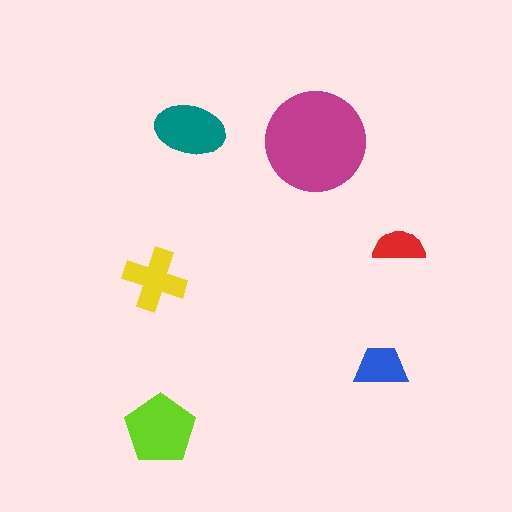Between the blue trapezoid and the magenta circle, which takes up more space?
The magenta circle.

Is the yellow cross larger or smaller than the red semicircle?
Larger.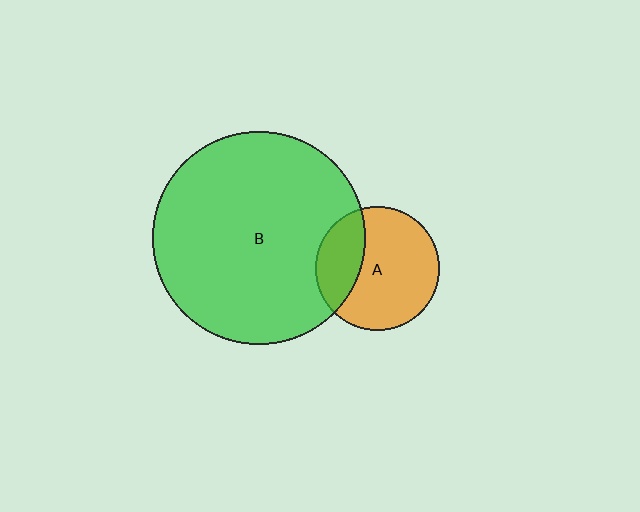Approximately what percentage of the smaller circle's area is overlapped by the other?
Approximately 30%.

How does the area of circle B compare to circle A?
Approximately 2.9 times.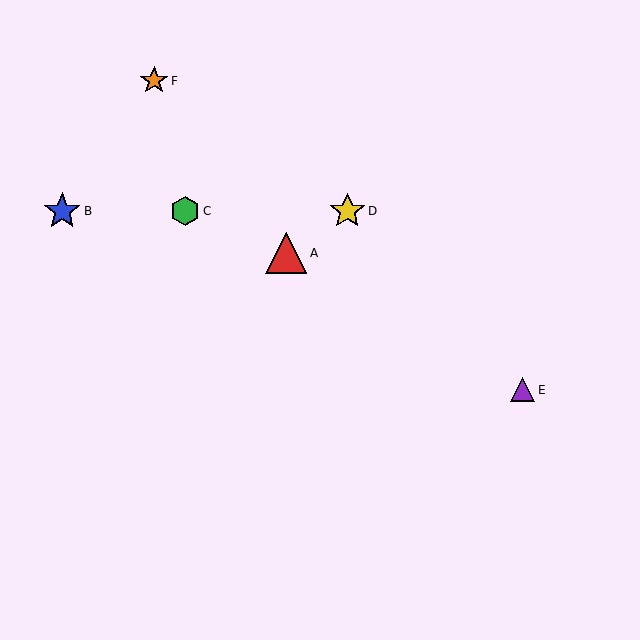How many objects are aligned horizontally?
3 objects (B, C, D) are aligned horizontally.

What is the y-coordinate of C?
Object C is at y≈211.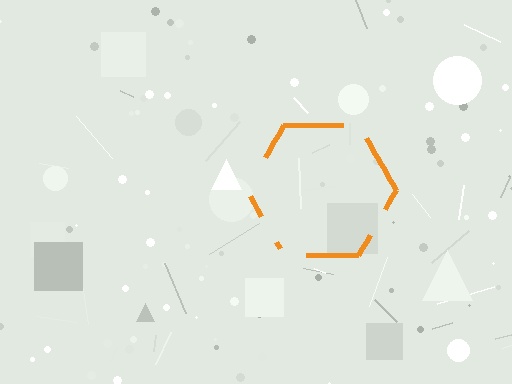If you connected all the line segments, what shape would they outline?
They would outline a hexagon.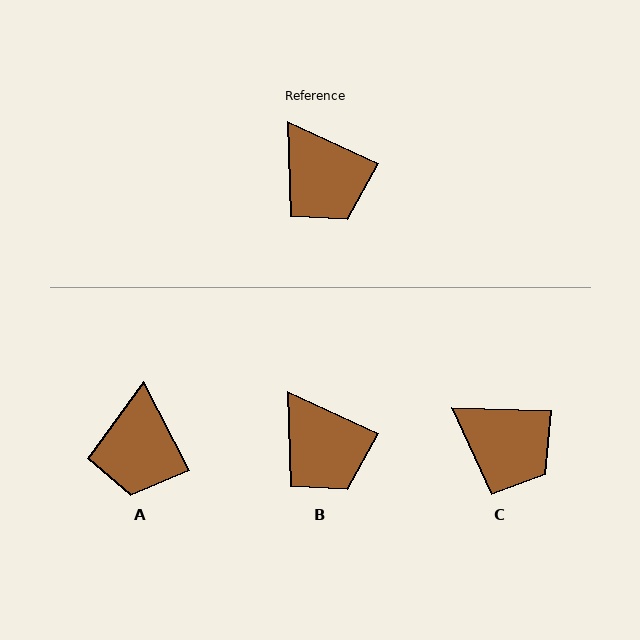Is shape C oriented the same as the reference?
No, it is off by about 23 degrees.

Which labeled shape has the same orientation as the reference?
B.